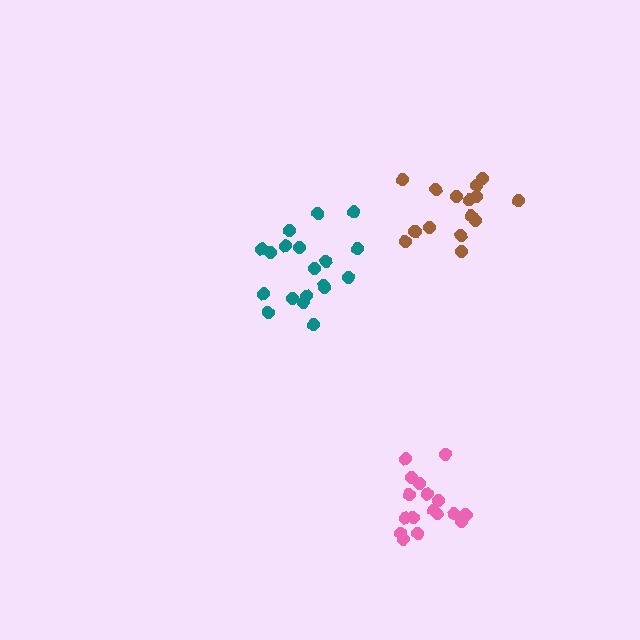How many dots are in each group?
Group 1: 15 dots, Group 2: 19 dots, Group 3: 17 dots (51 total).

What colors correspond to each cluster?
The clusters are colored: brown, teal, pink.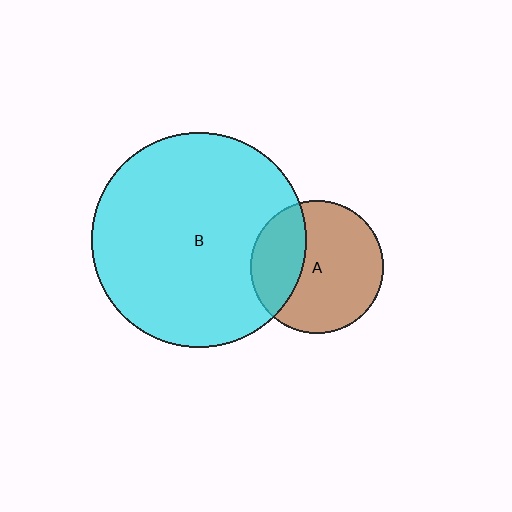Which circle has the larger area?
Circle B (cyan).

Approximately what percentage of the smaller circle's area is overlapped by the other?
Approximately 30%.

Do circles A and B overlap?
Yes.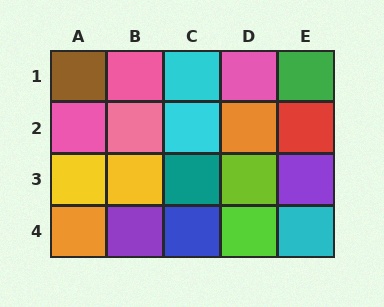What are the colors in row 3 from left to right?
Yellow, yellow, teal, lime, purple.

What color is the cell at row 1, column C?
Cyan.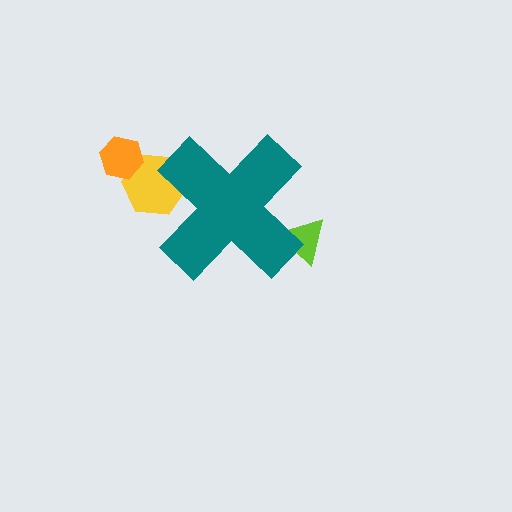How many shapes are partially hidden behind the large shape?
2 shapes are partially hidden.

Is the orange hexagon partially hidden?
No, the orange hexagon is fully visible.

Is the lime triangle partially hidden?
Yes, the lime triangle is partially hidden behind the teal cross.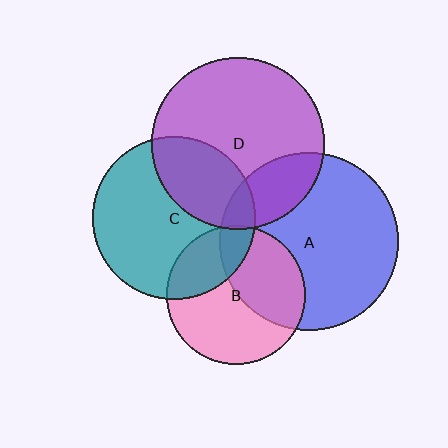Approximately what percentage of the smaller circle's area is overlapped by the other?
Approximately 5%.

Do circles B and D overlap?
Yes.